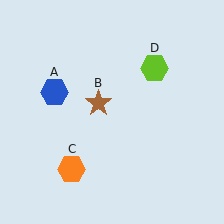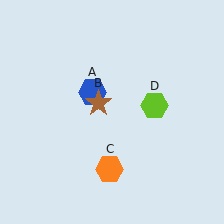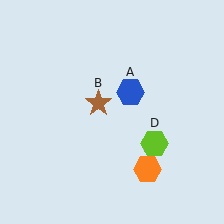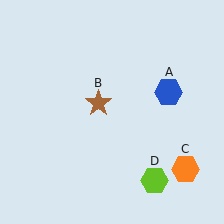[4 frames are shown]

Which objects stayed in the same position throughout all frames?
Brown star (object B) remained stationary.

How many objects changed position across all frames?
3 objects changed position: blue hexagon (object A), orange hexagon (object C), lime hexagon (object D).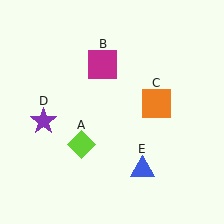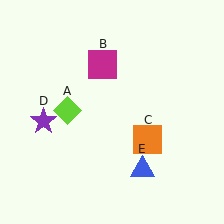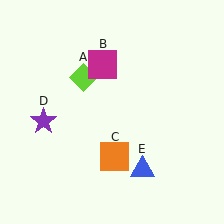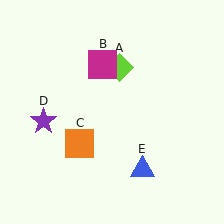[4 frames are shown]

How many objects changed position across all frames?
2 objects changed position: lime diamond (object A), orange square (object C).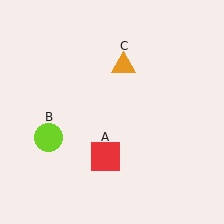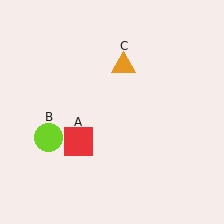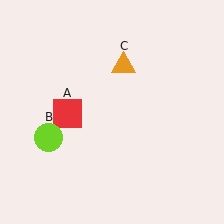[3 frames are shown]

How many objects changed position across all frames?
1 object changed position: red square (object A).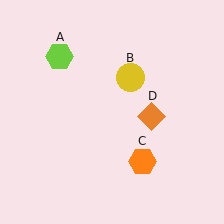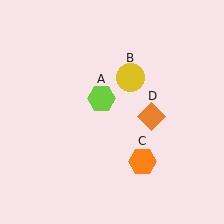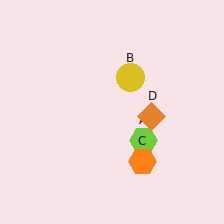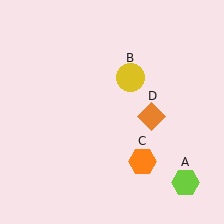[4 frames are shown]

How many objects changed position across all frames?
1 object changed position: lime hexagon (object A).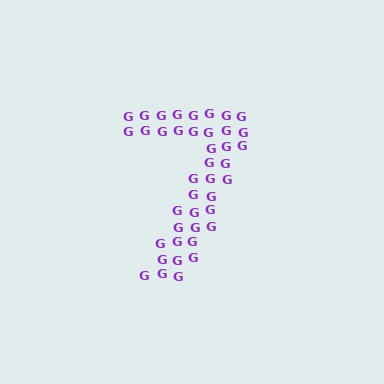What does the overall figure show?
The overall figure shows the digit 7.